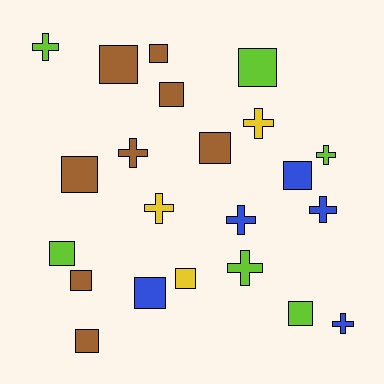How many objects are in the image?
There are 22 objects.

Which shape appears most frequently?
Square, with 13 objects.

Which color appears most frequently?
Brown, with 8 objects.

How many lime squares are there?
There are 3 lime squares.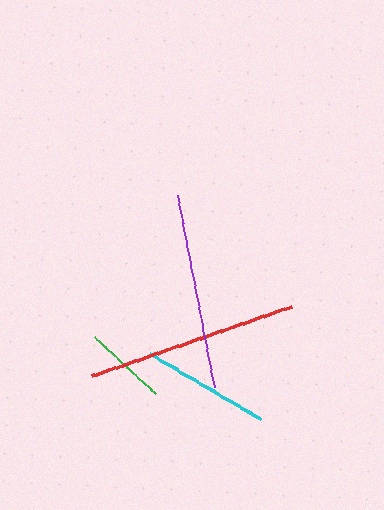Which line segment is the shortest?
The green line is the shortest at approximately 84 pixels.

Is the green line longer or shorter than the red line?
The red line is longer than the green line.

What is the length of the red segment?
The red segment is approximately 210 pixels long.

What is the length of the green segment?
The green segment is approximately 84 pixels long.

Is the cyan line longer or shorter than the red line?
The red line is longer than the cyan line.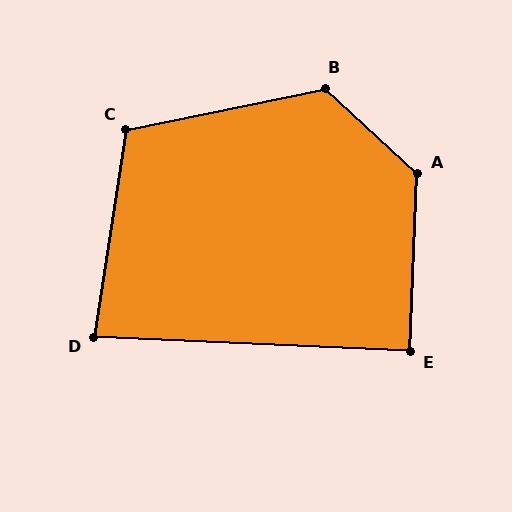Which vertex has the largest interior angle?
A, at approximately 130 degrees.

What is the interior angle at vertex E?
Approximately 90 degrees (approximately right).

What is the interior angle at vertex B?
Approximately 126 degrees (obtuse).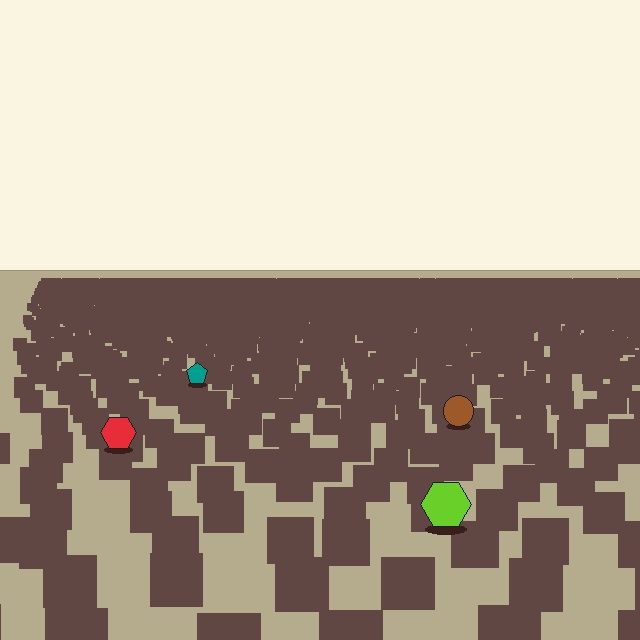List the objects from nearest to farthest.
From nearest to farthest: the lime hexagon, the red hexagon, the brown circle, the teal pentagon.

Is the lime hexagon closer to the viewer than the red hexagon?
Yes. The lime hexagon is closer — you can tell from the texture gradient: the ground texture is coarser near it.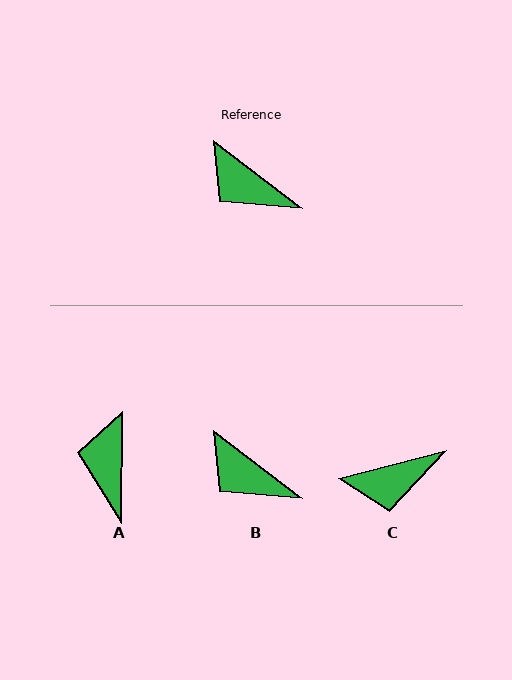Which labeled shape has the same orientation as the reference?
B.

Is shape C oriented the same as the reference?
No, it is off by about 52 degrees.